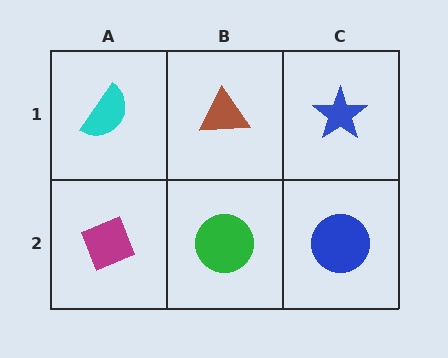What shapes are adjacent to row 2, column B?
A brown triangle (row 1, column B), a magenta diamond (row 2, column A), a blue circle (row 2, column C).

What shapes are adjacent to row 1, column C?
A blue circle (row 2, column C), a brown triangle (row 1, column B).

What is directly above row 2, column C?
A blue star.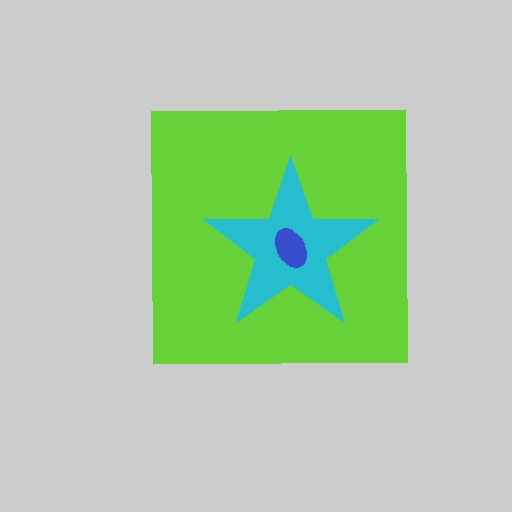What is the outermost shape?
The lime square.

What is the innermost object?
The blue ellipse.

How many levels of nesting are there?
3.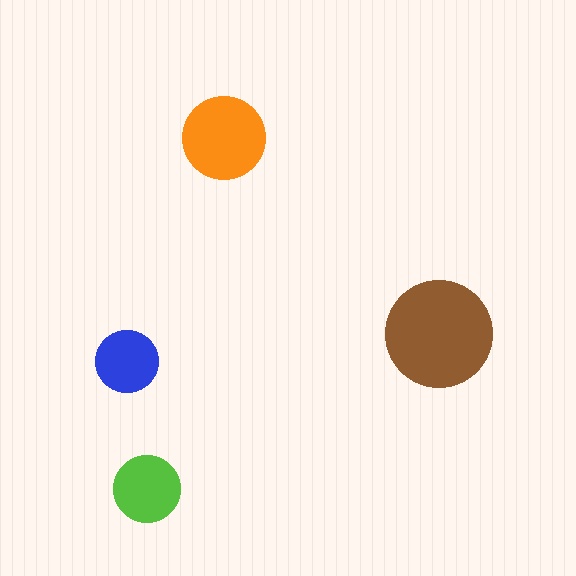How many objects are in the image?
There are 4 objects in the image.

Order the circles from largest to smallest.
the brown one, the orange one, the lime one, the blue one.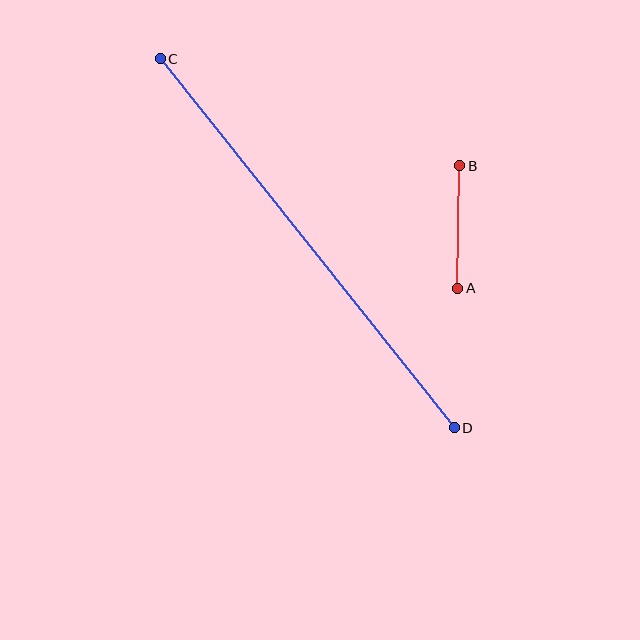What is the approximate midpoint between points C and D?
The midpoint is at approximately (307, 243) pixels.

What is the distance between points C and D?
The distance is approximately 472 pixels.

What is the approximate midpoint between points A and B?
The midpoint is at approximately (459, 227) pixels.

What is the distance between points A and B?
The distance is approximately 123 pixels.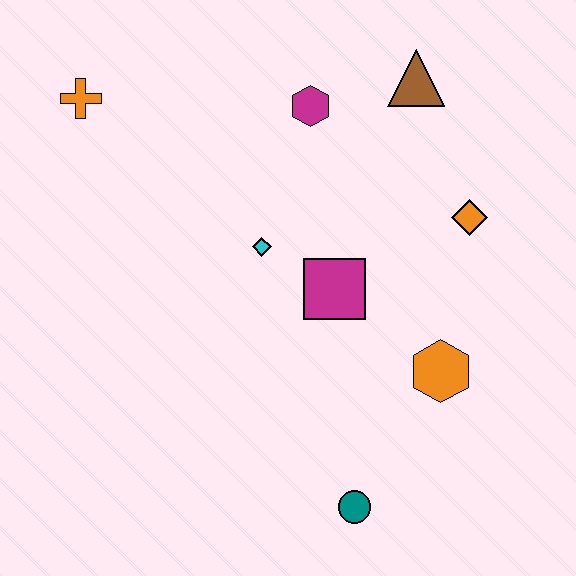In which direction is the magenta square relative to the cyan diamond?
The magenta square is to the right of the cyan diamond.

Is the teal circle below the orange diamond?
Yes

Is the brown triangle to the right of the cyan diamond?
Yes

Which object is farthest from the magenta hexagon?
The teal circle is farthest from the magenta hexagon.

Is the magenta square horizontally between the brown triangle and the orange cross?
Yes